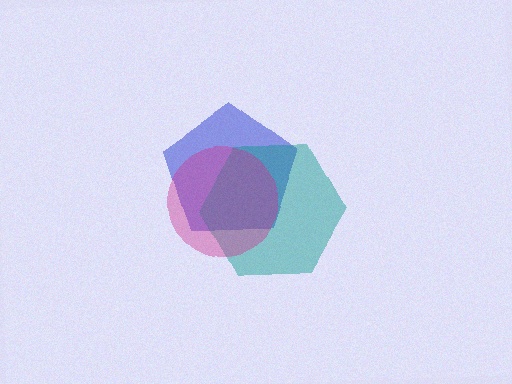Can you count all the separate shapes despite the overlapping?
Yes, there are 3 separate shapes.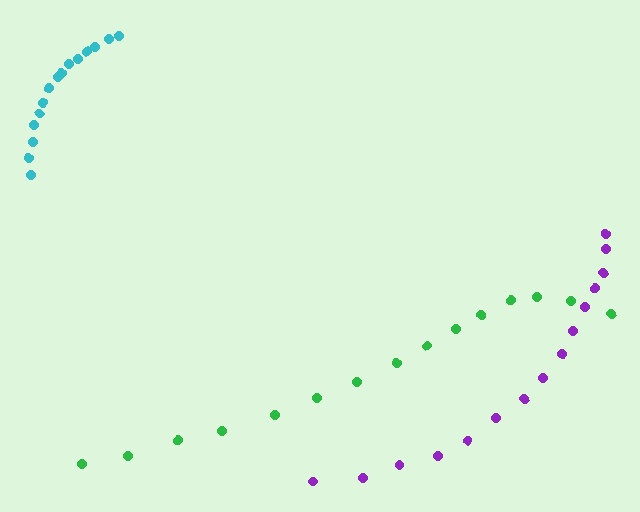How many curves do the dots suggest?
There are 3 distinct paths.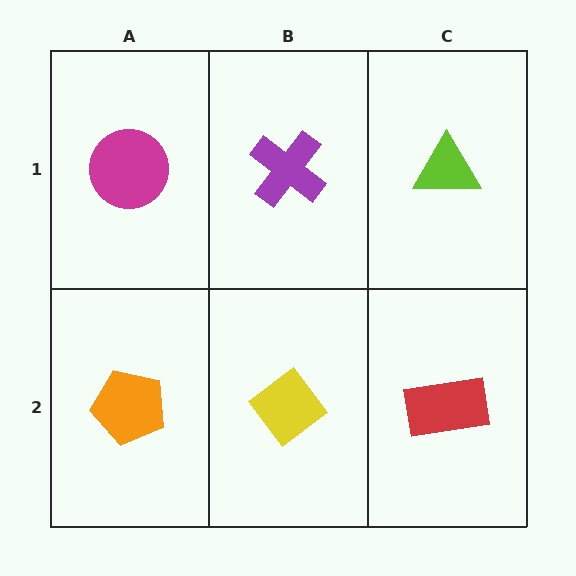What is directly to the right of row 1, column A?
A purple cross.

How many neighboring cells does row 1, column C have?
2.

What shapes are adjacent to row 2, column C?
A lime triangle (row 1, column C), a yellow diamond (row 2, column B).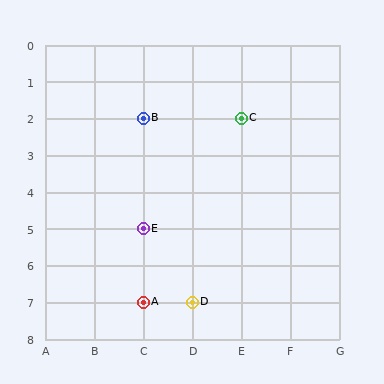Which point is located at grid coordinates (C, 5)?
Point E is at (C, 5).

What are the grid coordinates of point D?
Point D is at grid coordinates (D, 7).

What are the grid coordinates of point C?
Point C is at grid coordinates (E, 2).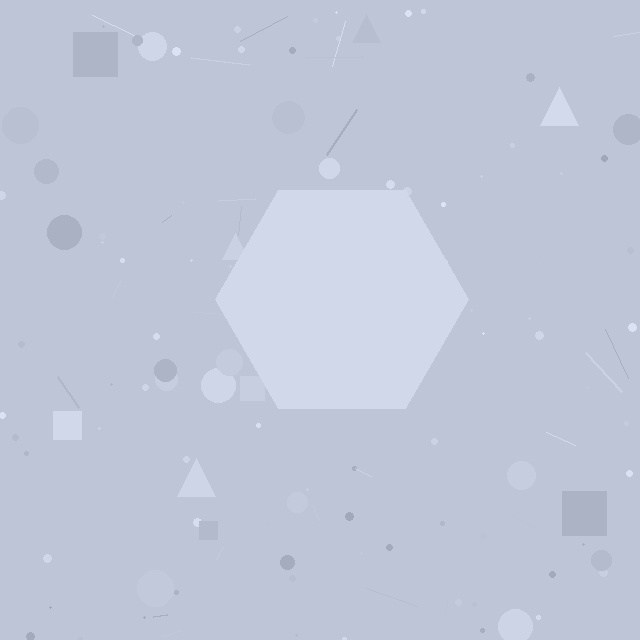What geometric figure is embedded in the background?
A hexagon is embedded in the background.